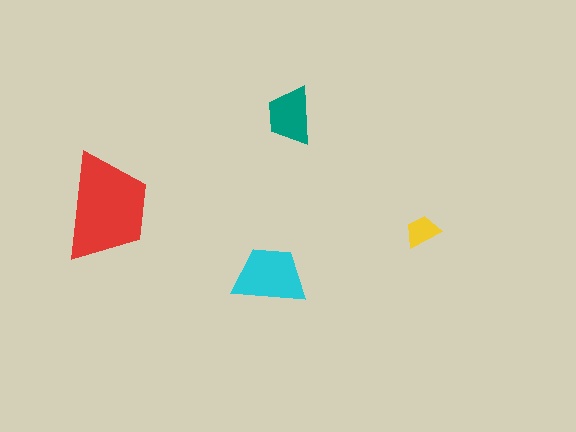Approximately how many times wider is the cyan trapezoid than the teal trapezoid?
About 1.5 times wider.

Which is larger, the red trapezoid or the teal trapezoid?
The red one.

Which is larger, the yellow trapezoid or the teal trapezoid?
The teal one.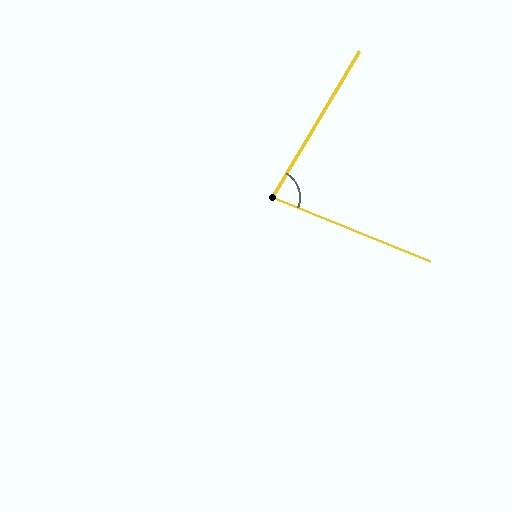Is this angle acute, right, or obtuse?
It is acute.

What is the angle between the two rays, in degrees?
Approximately 81 degrees.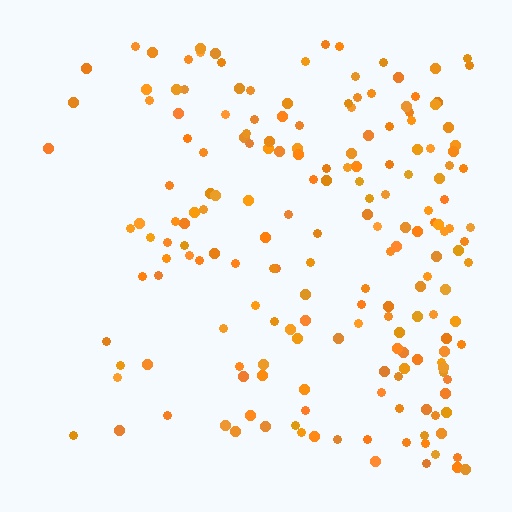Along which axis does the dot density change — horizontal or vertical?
Horizontal.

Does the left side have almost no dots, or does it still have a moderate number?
Still a moderate number, just noticeably fewer than the right.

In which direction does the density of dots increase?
From left to right, with the right side densest.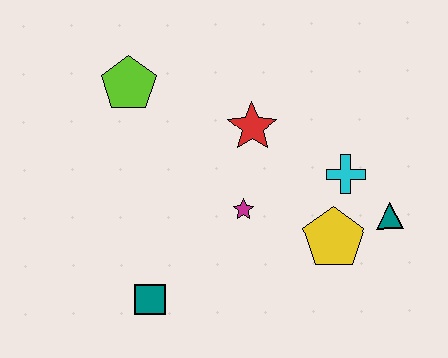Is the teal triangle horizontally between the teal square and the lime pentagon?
No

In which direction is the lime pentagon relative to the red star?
The lime pentagon is to the left of the red star.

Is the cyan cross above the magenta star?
Yes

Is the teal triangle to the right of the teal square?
Yes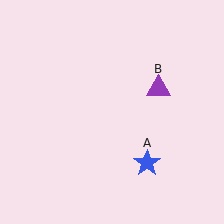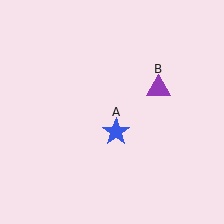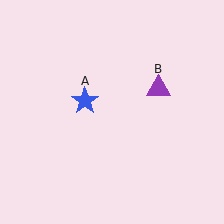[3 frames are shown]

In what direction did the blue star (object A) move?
The blue star (object A) moved up and to the left.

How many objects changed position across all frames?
1 object changed position: blue star (object A).